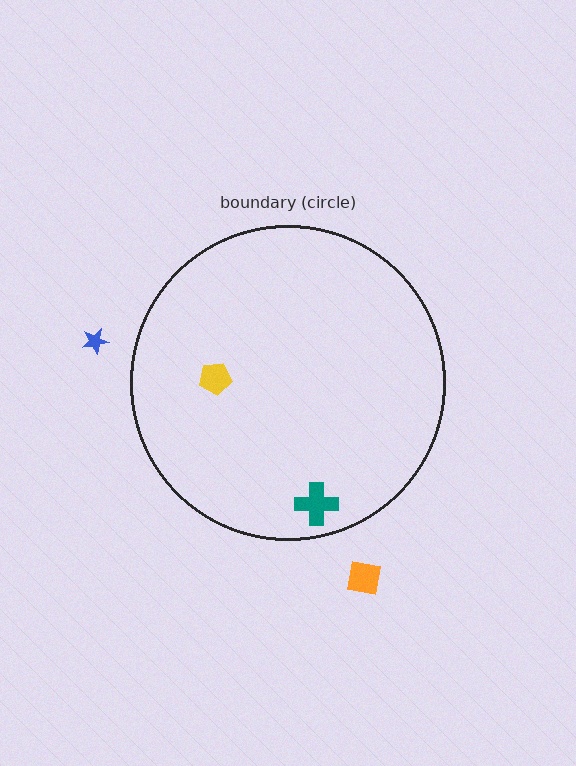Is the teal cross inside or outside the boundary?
Inside.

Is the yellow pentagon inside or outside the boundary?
Inside.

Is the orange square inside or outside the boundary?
Outside.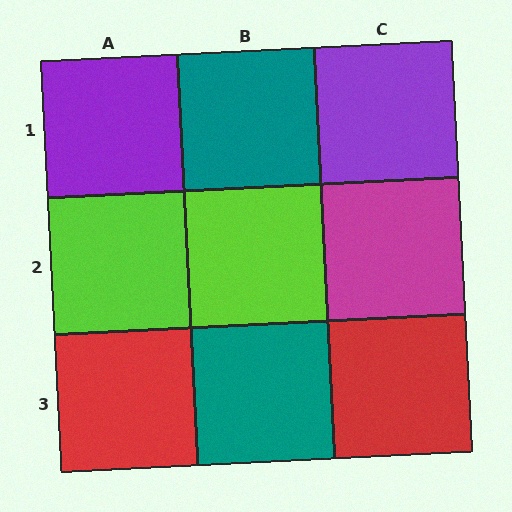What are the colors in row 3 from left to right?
Red, teal, red.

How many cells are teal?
2 cells are teal.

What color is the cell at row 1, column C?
Purple.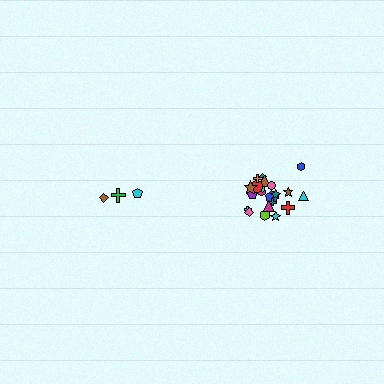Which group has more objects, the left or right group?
The right group.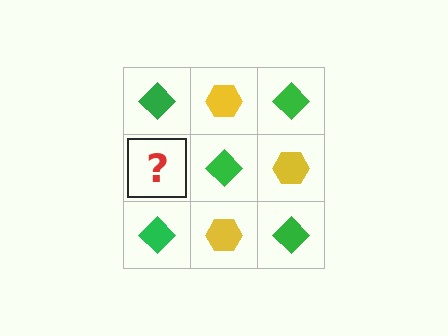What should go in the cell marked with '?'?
The missing cell should contain a yellow hexagon.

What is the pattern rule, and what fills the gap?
The rule is that it alternates green diamond and yellow hexagon in a checkerboard pattern. The gap should be filled with a yellow hexagon.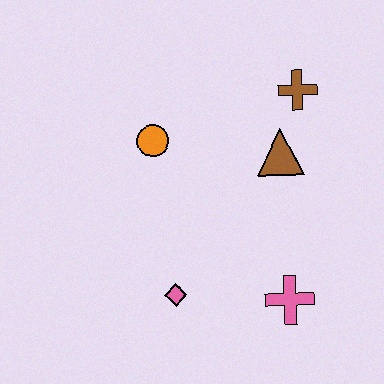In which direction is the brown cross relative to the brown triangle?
The brown cross is above the brown triangle.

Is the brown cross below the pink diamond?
No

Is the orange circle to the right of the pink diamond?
No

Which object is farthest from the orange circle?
The pink cross is farthest from the orange circle.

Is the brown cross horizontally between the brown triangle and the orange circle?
No